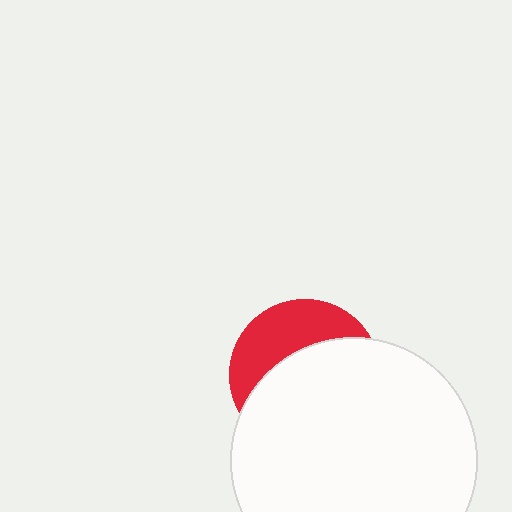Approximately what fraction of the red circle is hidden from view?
Roughly 64% of the red circle is hidden behind the white circle.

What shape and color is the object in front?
The object in front is a white circle.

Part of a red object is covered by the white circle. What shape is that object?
It is a circle.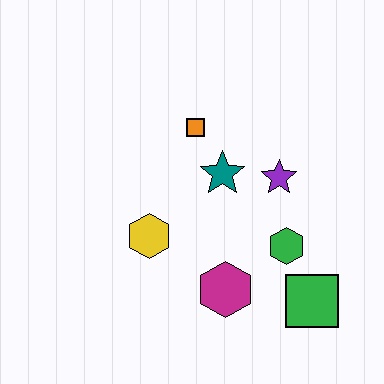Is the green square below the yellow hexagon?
Yes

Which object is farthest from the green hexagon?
The orange square is farthest from the green hexagon.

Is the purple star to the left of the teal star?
No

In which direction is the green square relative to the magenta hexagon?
The green square is to the right of the magenta hexagon.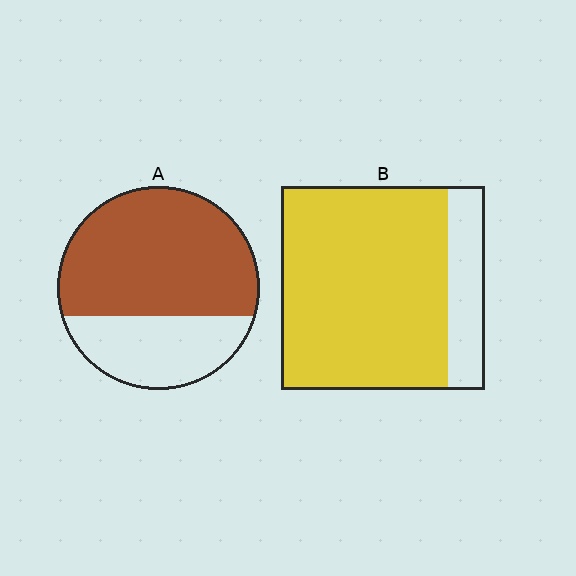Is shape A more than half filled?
Yes.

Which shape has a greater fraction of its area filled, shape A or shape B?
Shape B.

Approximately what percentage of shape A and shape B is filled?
A is approximately 65% and B is approximately 80%.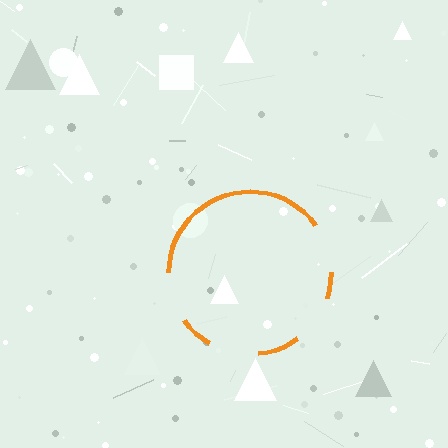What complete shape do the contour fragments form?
The contour fragments form a circle.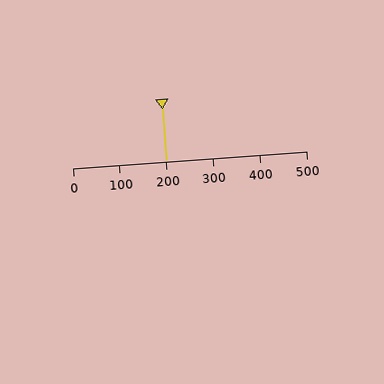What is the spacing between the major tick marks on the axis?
The major ticks are spaced 100 apart.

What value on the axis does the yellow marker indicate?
The marker indicates approximately 200.